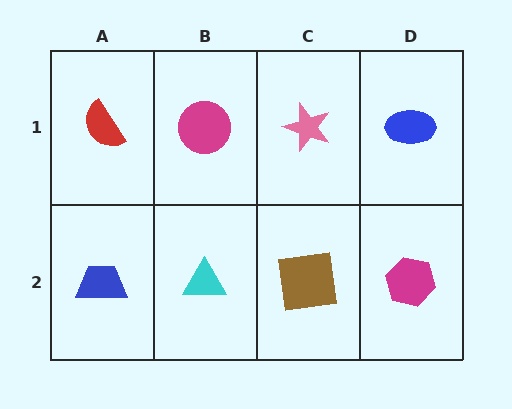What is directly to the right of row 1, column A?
A magenta circle.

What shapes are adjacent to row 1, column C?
A brown square (row 2, column C), a magenta circle (row 1, column B), a blue ellipse (row 1, column D).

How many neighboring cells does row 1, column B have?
3.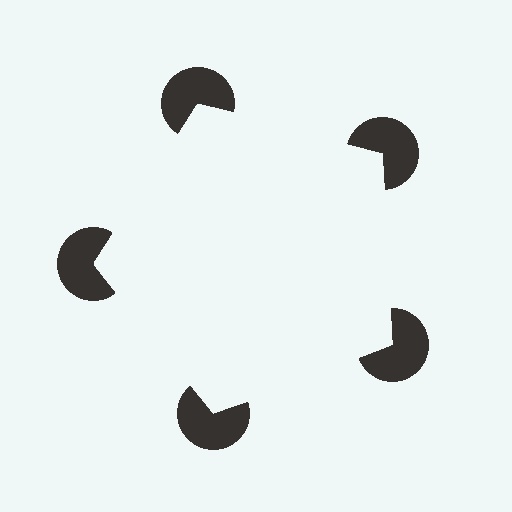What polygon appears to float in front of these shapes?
An illusory pentagon — its edges are inferred from the aligned wedge cuts in the pac-man discs, not physically drawn.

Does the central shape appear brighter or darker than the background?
It typically appears slightly brighter than the background, even though no actual brightness change is drawn.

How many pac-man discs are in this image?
There are 5 — one at each vertex of the illusory pentagon.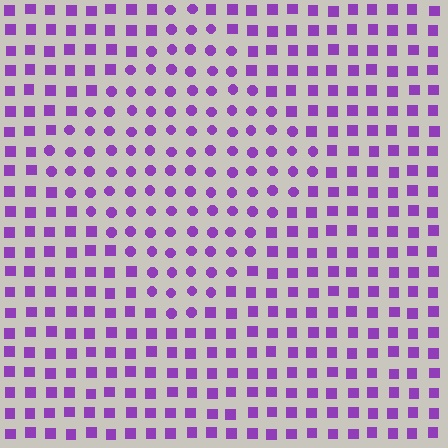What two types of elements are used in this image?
The image uses circles inside the diamond region and squares outside it.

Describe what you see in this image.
The image is filled with small purple elements arranged in a uniform grid. A diamond-shaped region contains circles, while the surrounding area contains squares. The boundary is defined purely by the change in element shape.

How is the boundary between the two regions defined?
The boundary is defined by a change in element shape: circles inside vs. squares outside. All elements share the same color and spacing.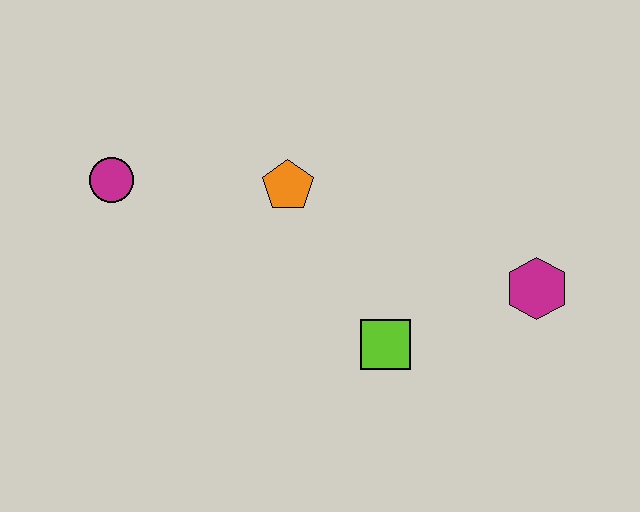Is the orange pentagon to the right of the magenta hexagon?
No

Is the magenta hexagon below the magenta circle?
Yes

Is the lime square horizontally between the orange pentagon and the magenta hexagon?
Yes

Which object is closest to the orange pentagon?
The magenta circle is closest to the orange pentagon.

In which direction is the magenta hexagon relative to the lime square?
The magenta hexagon is to the right of the lime square.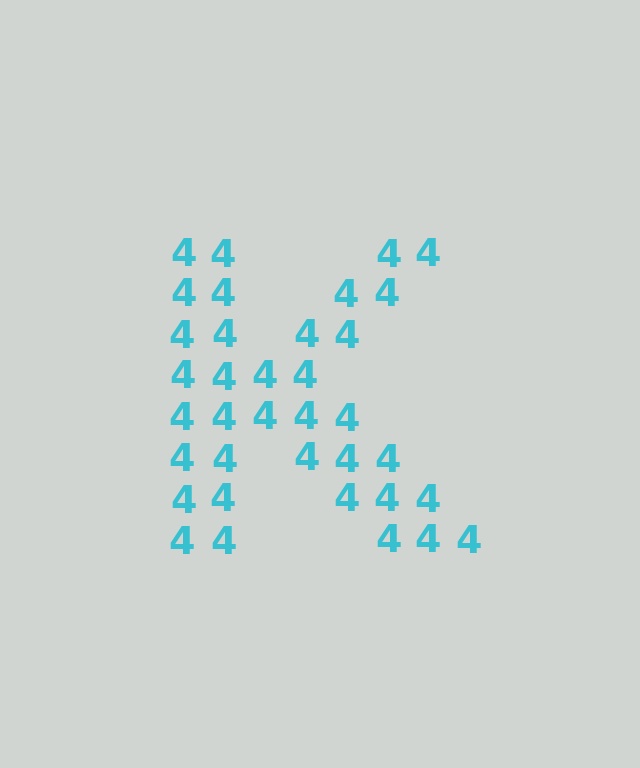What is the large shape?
The large shape is the letter K.